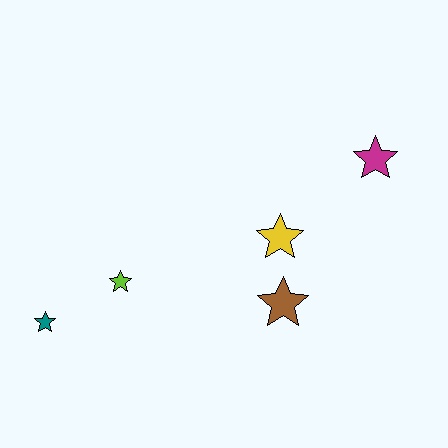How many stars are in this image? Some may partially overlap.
There are 5 stars.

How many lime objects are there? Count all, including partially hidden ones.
There is 1 lime object.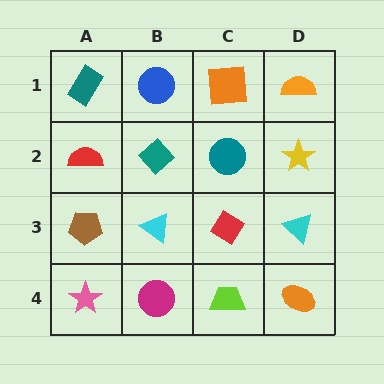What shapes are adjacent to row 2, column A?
A teal rectangle (row 1, column A), a brown pentagon (row 3, column A), a teal diamond (row 2, column B).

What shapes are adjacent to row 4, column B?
A cyan triangle (row 3, column B), a pink star (row 4, column A), a lime trapezoid (row 4, column C).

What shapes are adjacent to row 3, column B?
A teal diamond (row 2, column B), a magenta circle (row 4, column B), a brown pentagon (row 3, column A), a red diamond (row 3, column C).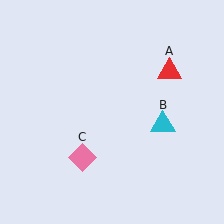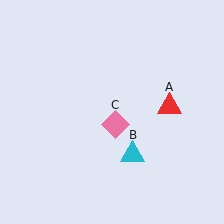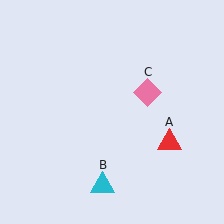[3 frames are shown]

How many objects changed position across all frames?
3 objects changed position: red triangle (object A), cyan triangle (object B), pink diamond (object C).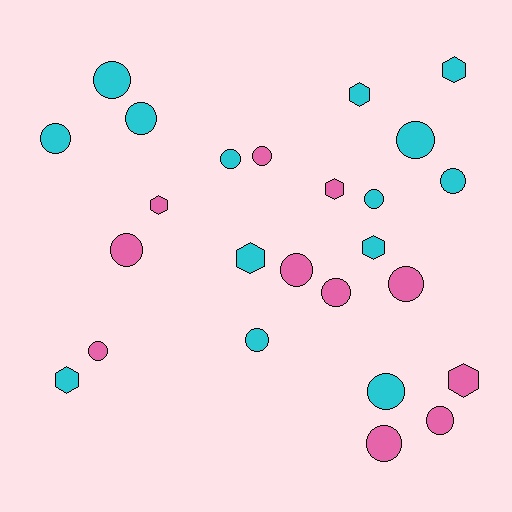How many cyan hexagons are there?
There are 5 cyan hexagons.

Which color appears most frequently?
Cyan, with 14 objects.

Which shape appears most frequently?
Circle, with 17 objects.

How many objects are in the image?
There are 25 objects.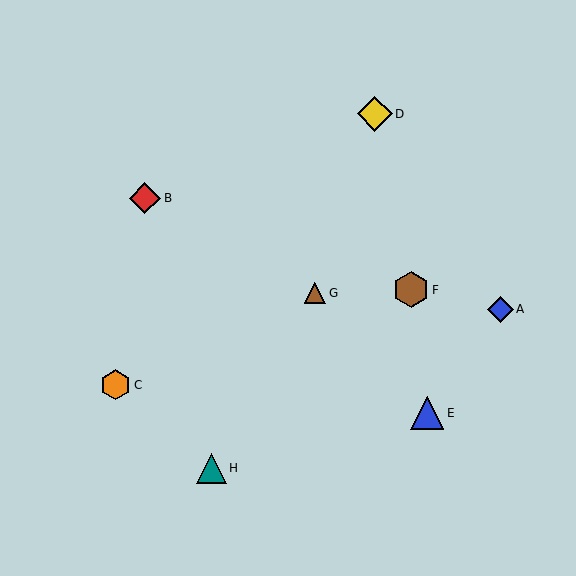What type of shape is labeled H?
Shape H is a teal triangle.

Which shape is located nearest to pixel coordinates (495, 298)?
The blue diamond (labeled A) at (501, 310) is nearest to that location.